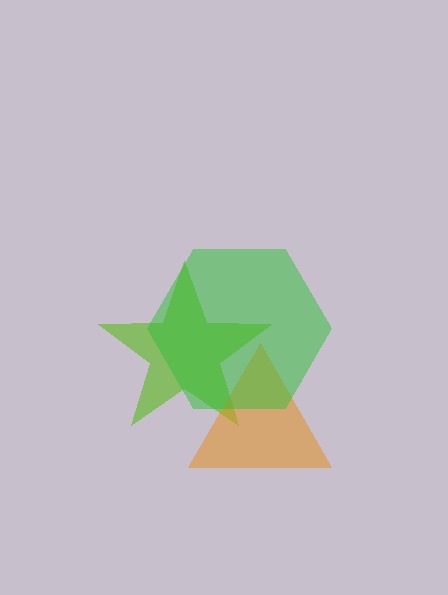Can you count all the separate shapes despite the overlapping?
Yes, there are 3 separate shapes.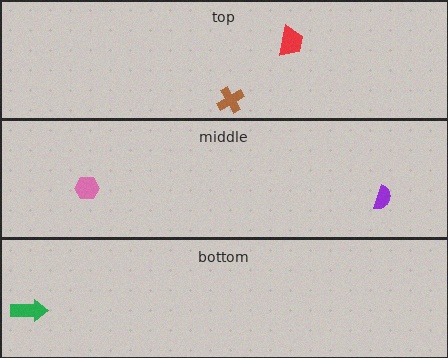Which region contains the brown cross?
The top region.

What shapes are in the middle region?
The pink hexagon, the purple semicircle.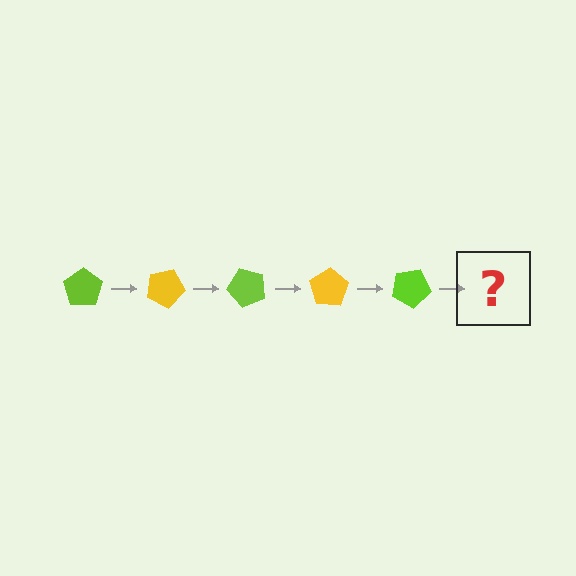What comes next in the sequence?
The next element should be a yellow pentagon, rotated 125 degrees from the start.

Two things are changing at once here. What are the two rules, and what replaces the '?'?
The two rules are that it rotates 25 degrees each step and the color cycles through lime and yellow. The '?' should be a yellow pentagon, rotated 125 degrees from the start.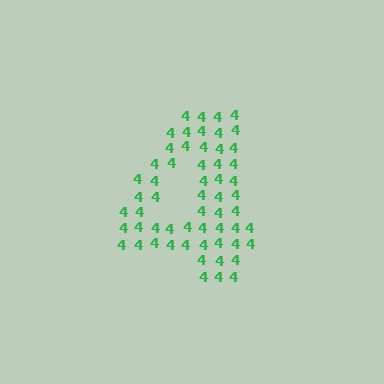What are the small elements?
The small elements are digit 4's.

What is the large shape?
The large shape is the digit 4.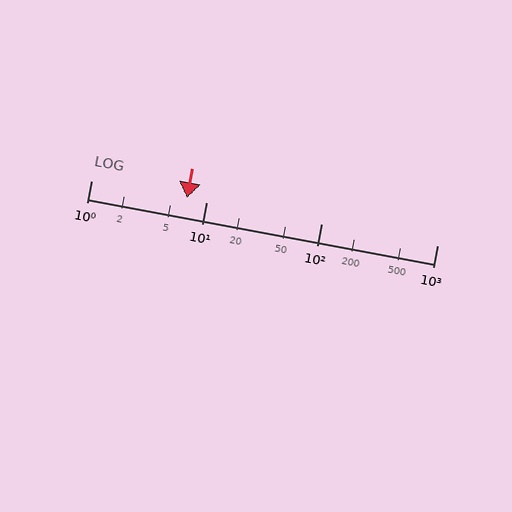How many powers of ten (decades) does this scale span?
The scale spans 3 decades, from 1 to 1000.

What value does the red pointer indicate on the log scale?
The pointer indicates approximately 6.8.